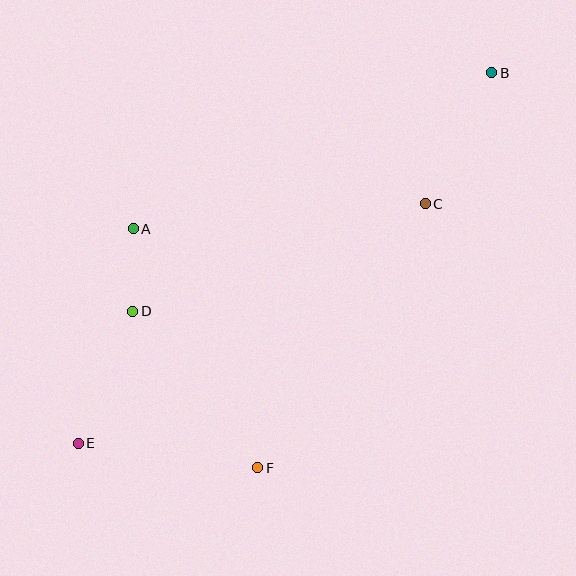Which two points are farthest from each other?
Points B and E are farthest from each other.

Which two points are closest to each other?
Points A and D are closest to each other.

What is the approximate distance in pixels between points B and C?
The distance between B and C is approximately 147 pixels.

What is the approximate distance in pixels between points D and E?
The distance between D and E is approximately 143 pixels.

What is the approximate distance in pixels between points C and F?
The distance between C and F is approximately 313 pixels.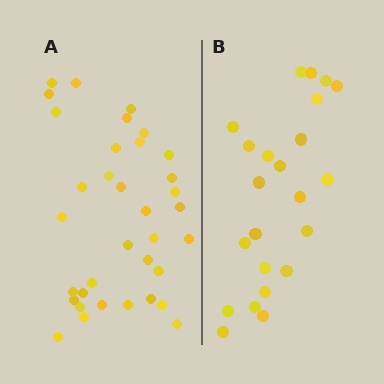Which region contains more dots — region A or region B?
Region A (the left region) has more dots.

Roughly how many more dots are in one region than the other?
Region A has roughly 12 or so more dots than region B.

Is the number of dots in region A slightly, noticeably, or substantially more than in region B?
Region A has substantially more. The ratio is roughly 1.5 to 1.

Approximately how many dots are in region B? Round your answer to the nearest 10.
About 20 dots. (The exact count is 23, which rounds to 20.)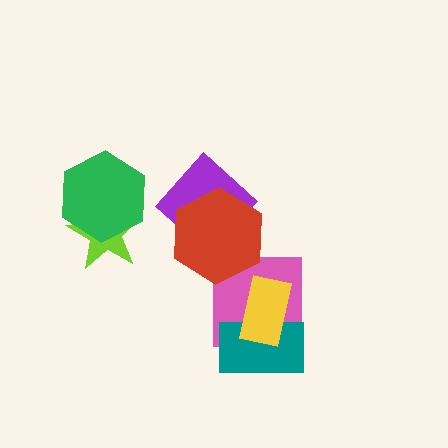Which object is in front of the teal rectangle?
The yellow rectangle is in front of the teal rectangle.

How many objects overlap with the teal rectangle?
2 objects overlap with the teal rectangle.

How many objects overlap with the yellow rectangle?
2 objects overlap with the yellow rectangle.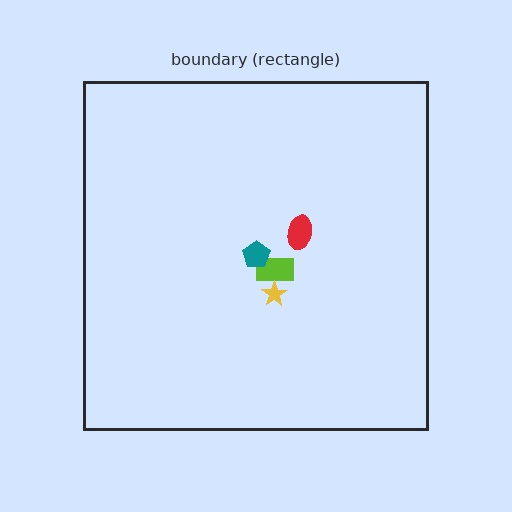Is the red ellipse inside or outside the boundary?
Inside.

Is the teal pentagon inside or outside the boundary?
Inside.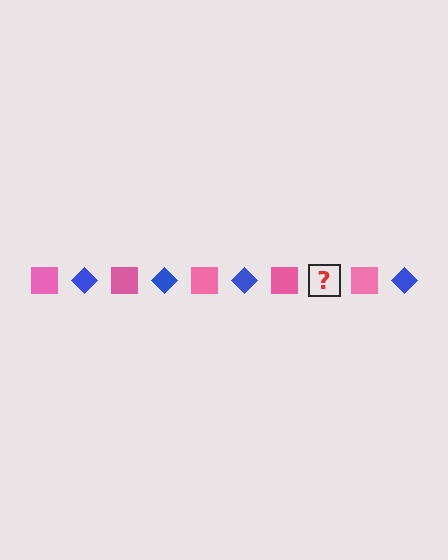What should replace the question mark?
The question mark should be replaced with a blue diamond.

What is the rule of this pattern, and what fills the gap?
The rule is that the pattern alternates between pink square and blue diamond. The gap should be filled with a blue diamond.